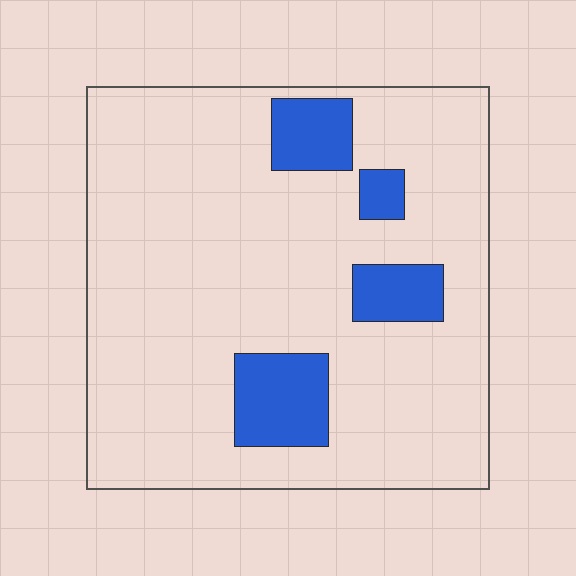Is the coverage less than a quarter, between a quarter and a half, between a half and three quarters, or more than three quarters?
Less than a quarter.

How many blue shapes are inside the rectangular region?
4.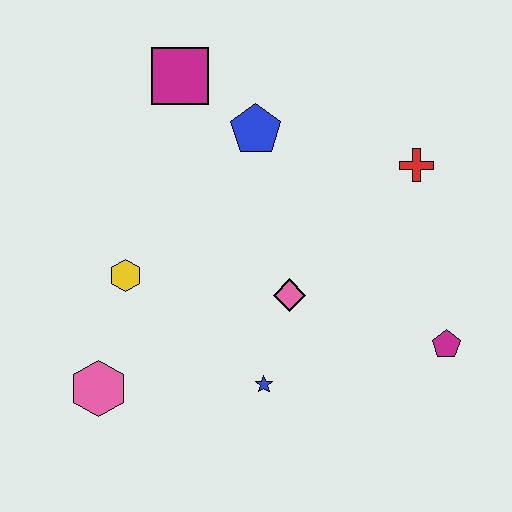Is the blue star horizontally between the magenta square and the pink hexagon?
No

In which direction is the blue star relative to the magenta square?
The blue star is below the magenta square.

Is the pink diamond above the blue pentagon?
No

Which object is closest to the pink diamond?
The blue star is closest to the pink diamond.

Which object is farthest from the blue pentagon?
The pink hexagon is farthest from the blue pentagon.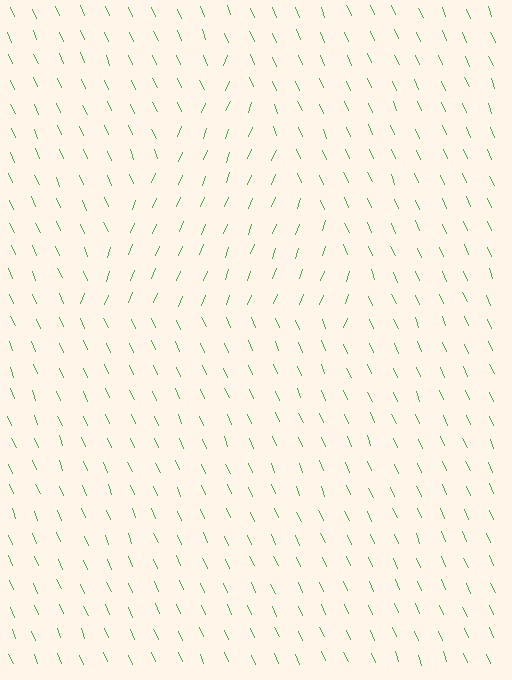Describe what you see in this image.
The image is filled with small green line segments. A triangle region in the image has lines oriented differently from the surrounding lines, creating a visible texture boundary.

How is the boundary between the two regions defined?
The boundary is defined purely by a change in line orientation (approximately 45 degrees difference). All lines are the same color and thickness.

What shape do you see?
I see a triangle.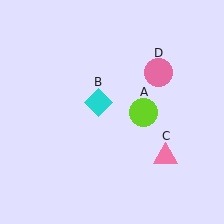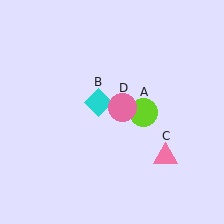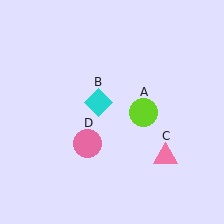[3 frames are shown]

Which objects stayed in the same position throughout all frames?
Lime circle (object A) and cyan diamond (object B) and pink triangle (object C) remained stationary.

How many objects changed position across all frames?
1 object changed position: pink circle (object D).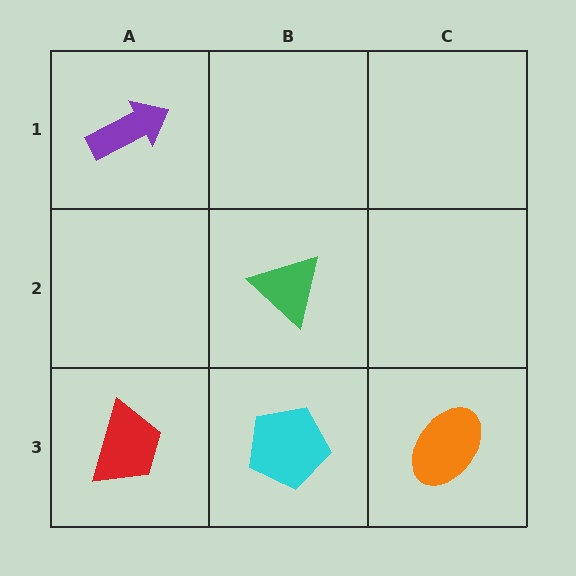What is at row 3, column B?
A cyan pentagon.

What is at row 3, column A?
A red trapezoid.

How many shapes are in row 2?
1 shape.